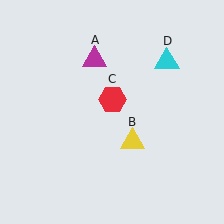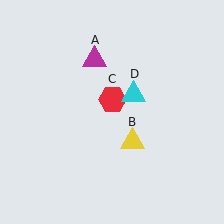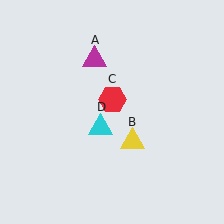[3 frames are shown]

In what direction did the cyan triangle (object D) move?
The cyan triangle (object D) moved down and to the left.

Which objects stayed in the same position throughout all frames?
Magenta triangle (object A) and yellow triangle (object B) and red hexagon (object C) remained stationary.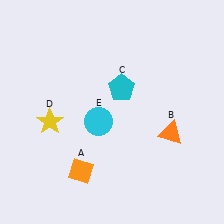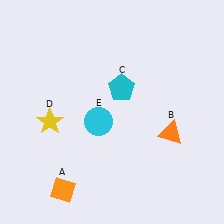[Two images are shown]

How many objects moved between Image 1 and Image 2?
1 object moved between the two images.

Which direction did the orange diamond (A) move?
The orange diamond (A) moved down.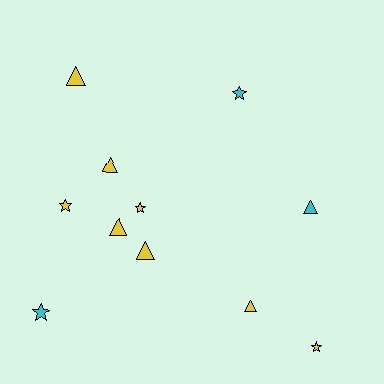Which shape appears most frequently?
Triangle, with 6 objects.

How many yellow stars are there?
There are 3 yellow stars.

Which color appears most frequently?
Yellow, with 8 objects.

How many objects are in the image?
There are 11 objects.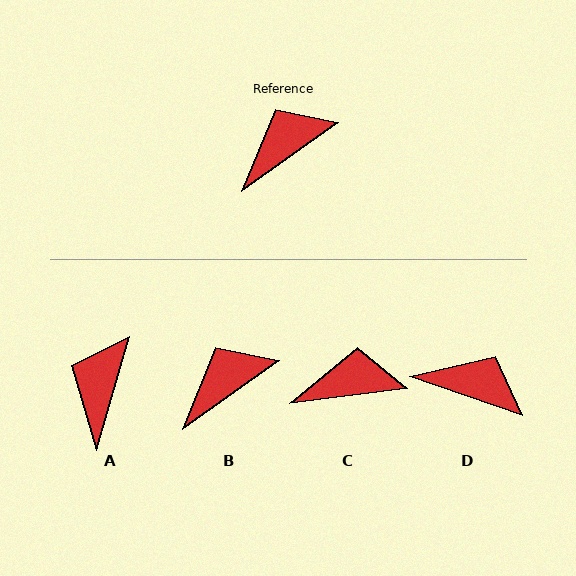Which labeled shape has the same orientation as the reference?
B.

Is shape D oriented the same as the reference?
No, it is off by about 54 degrees.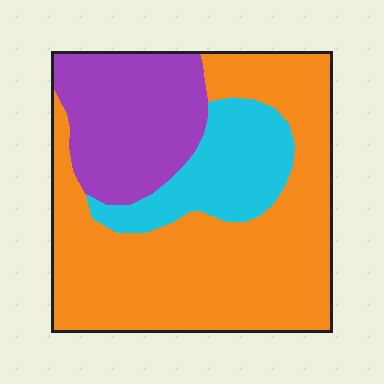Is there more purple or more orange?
Orange.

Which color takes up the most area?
Orange, at roughly 60%.